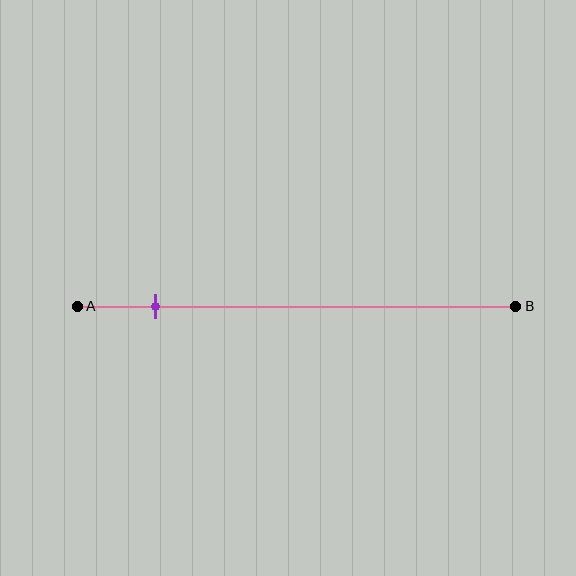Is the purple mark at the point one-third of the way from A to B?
No, the mark is at about 20% from A, not at the 33% one-third point.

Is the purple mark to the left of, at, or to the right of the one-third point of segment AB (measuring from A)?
The purple mark is to the left of the one-third point of segment AB.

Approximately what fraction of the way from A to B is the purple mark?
The purple mark is approximately 20% of the way from A to B.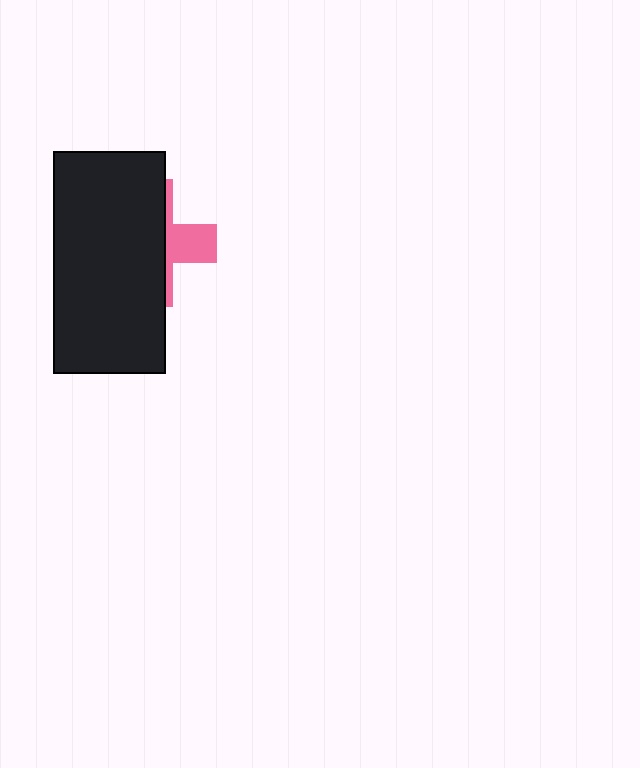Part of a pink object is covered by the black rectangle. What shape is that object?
It is a cross.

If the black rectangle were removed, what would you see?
You would see the complete pink cross.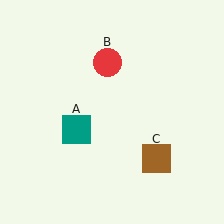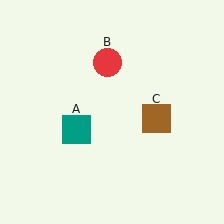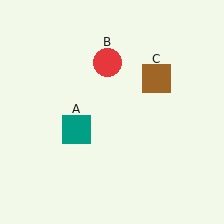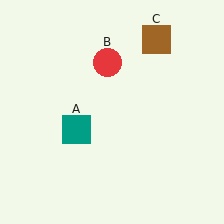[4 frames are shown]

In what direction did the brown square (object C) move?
The brown square (object C) moved up.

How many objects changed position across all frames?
1 object changed position: brown square (object C).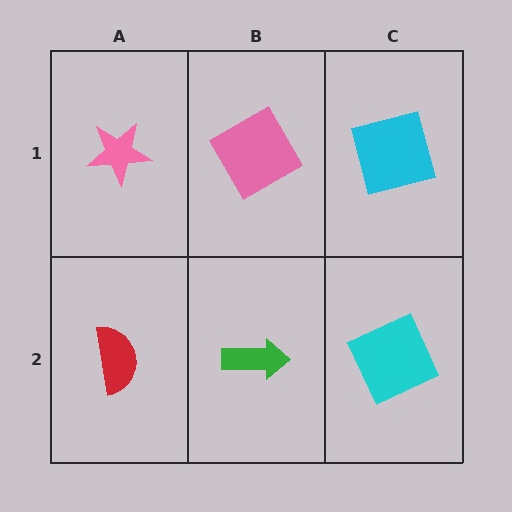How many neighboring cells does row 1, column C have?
2.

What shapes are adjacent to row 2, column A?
A pink star (row 1, column A), a green arrow (row 2, column B).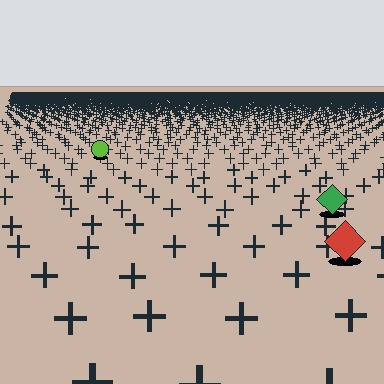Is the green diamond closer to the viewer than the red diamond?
No. The red diamond is closer — you can tell from the texture gradient: the ground texture is coarser near it.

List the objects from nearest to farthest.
From nearest to farthest: the red diamond, the green diamond, the lime circle.